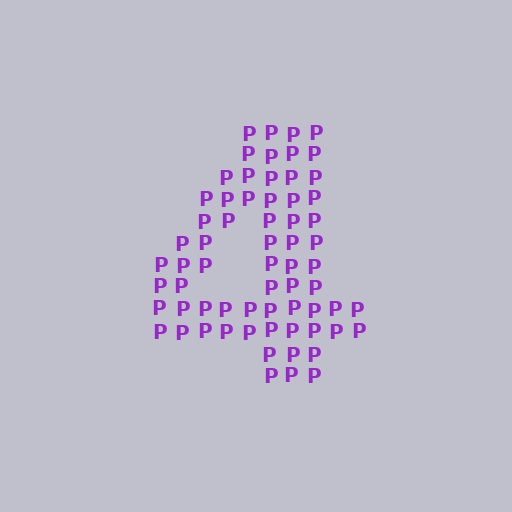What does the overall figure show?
The overall figure shows the digit 4.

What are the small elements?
The small elements are letter P's.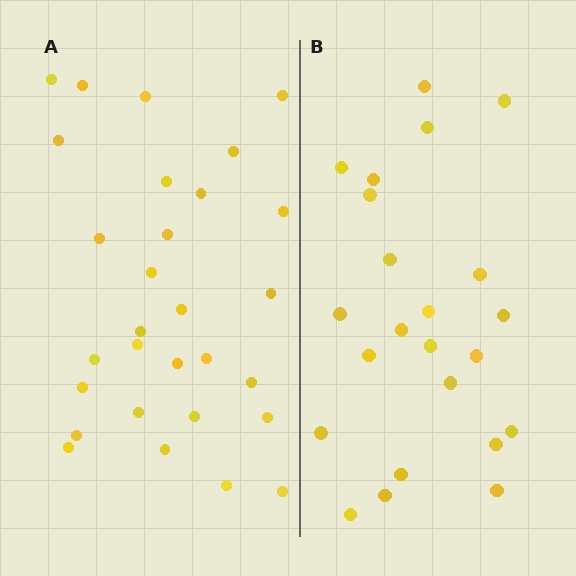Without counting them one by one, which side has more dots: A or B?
Region A (the left region) has more dots.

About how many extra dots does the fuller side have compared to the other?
Region A has about 6 more dots than region B.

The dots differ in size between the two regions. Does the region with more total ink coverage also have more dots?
No. Region B has more total ink coverage because its dots are larger, but region A actually contains more individual dots. Total area can be misleading — the number of items is what matters here.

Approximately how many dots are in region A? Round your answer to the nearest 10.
About 30 dots. (The exact count is 29, which rounds to 30.)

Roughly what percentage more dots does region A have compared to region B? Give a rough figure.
About 25% more.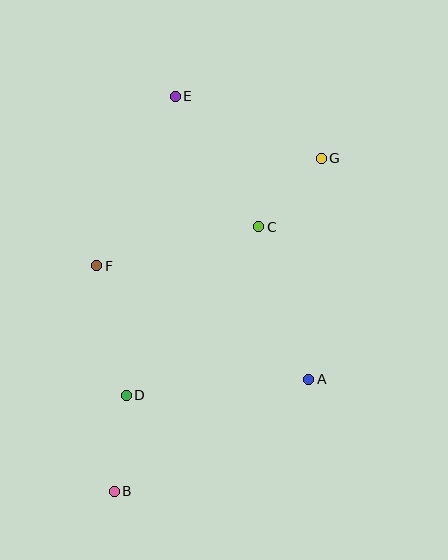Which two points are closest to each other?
Points C and G are closest to each other.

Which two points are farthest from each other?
Points B and E are farthest from each other.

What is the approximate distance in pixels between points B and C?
The distance between B and C is approximately 301 pixels.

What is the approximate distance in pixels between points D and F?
The distance between D and F is approximately 133 pixels.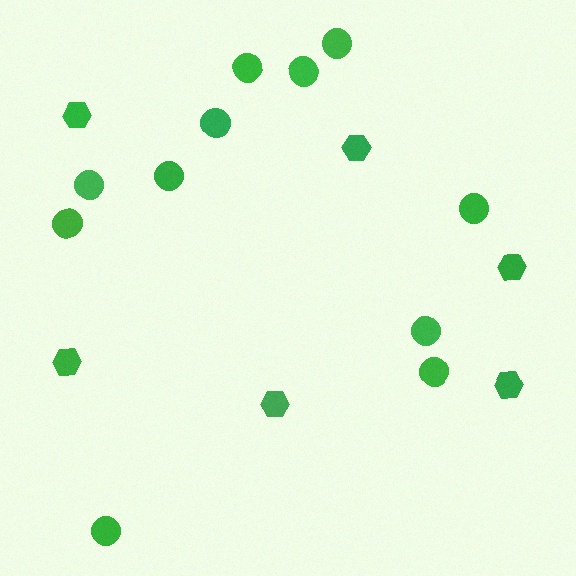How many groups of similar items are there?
There are 2 groups: one group of circles (11) and one group of hexagons (6).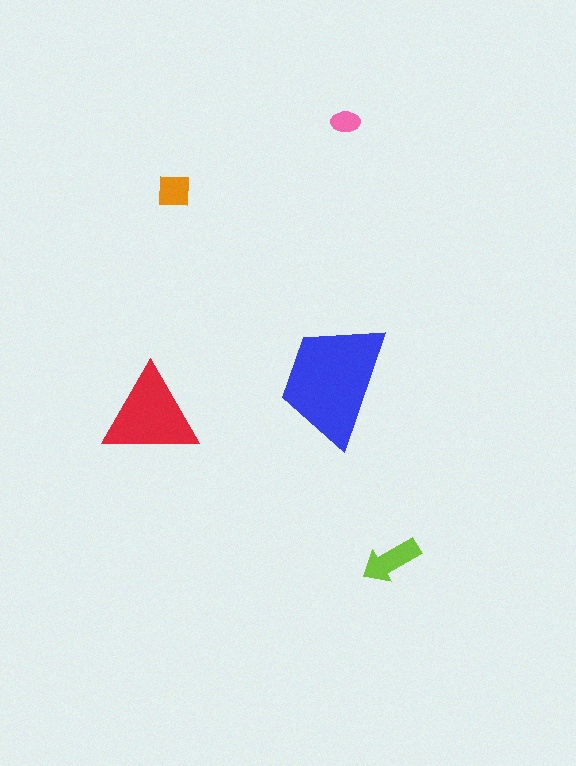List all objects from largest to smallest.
The blue trapezoid, the red triangle, the lime arrow, the orange square, the pink ellipse.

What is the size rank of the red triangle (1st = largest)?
2nd.